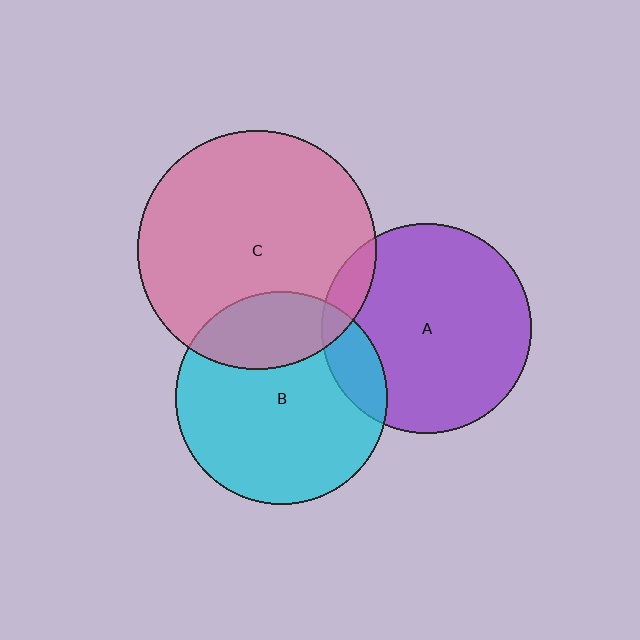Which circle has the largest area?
Circle C (pink).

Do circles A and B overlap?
Yes.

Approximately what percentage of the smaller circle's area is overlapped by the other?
Approximately 15%.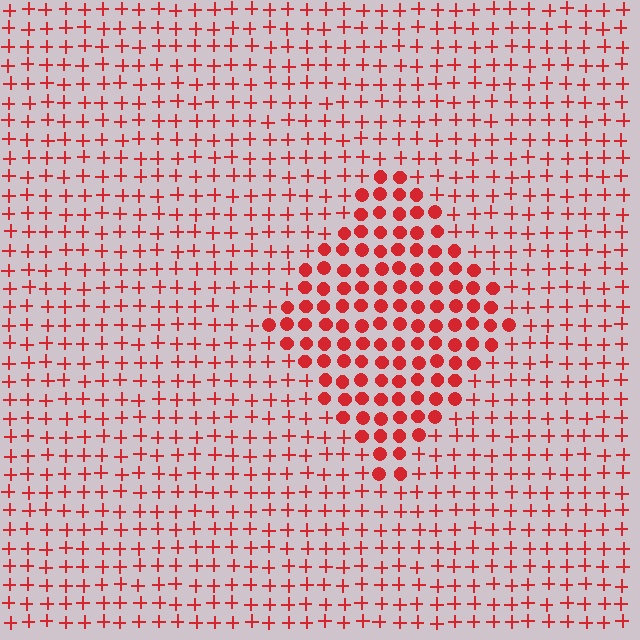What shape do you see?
I see a diamond.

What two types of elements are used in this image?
The image uses circles inside the diamond region and plus signs outside it.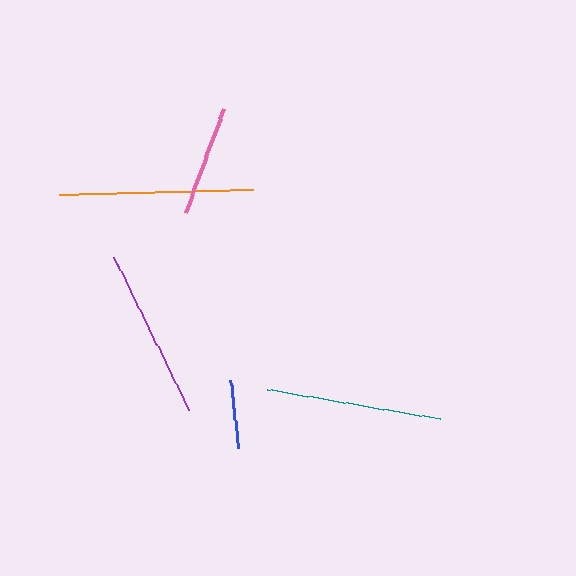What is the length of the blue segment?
The blue segment is approximately 69 pixels long.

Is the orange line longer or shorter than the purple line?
The orange line is longer than the purple line.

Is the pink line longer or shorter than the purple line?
The purple line is longer than the pink line.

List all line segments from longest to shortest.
From longest to shortest: orange, teal, purple, pink, blue.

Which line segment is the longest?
The orange line is the longest at approximately 194 pixels.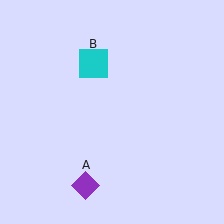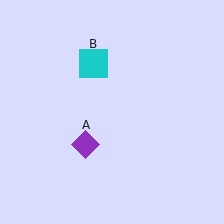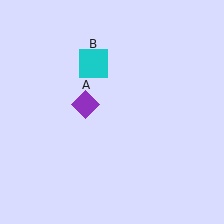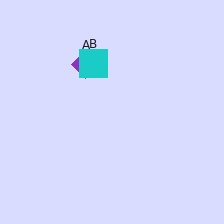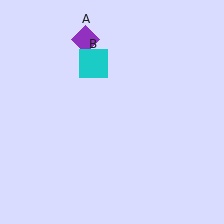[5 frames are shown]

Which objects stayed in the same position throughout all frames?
Cyan square (object B) remained stationary.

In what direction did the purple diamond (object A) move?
The purple diamond (object A) moved up.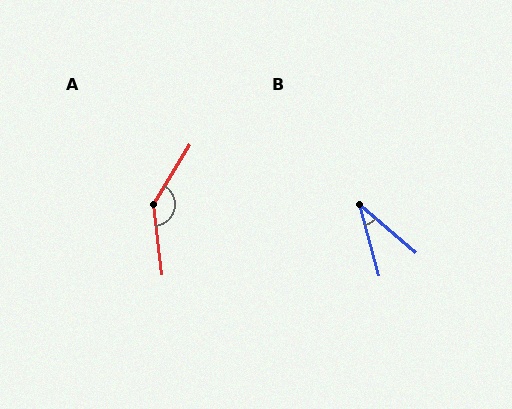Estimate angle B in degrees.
Approximately 34 degrees.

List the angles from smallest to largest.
B (34°), A (142°).